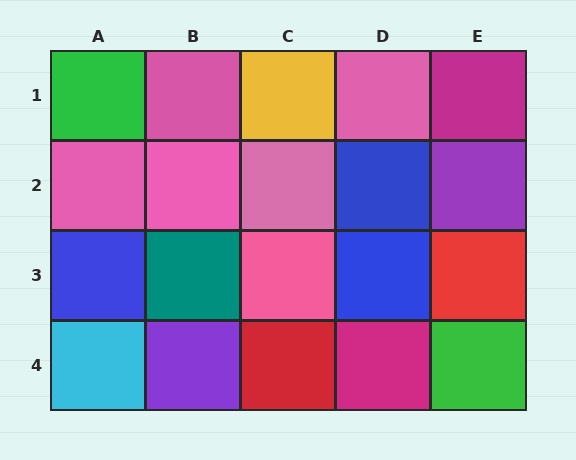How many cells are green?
2 cells are green.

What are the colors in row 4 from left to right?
Cyan, purple, red, magenta, green.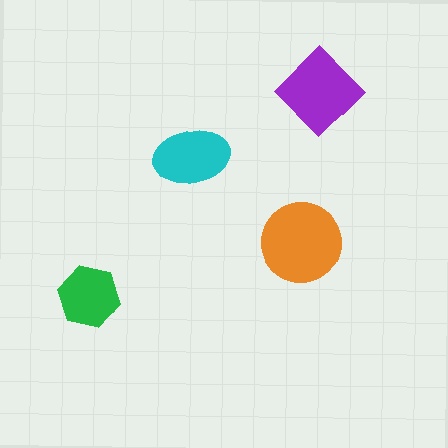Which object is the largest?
The orange circle.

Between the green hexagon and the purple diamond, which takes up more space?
The purple diamond.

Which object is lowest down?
The green hexagon is bottommost.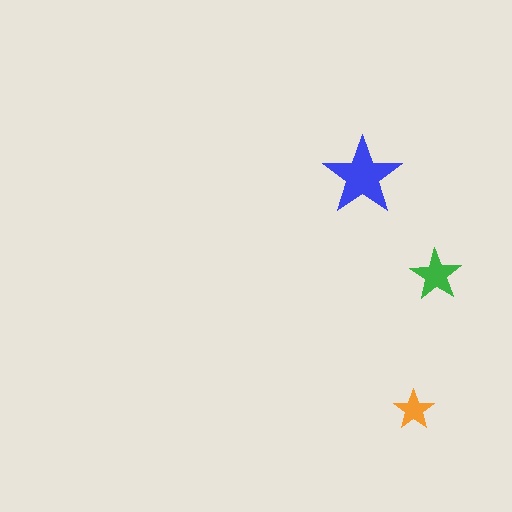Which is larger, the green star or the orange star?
The green one.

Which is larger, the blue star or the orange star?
The blue one.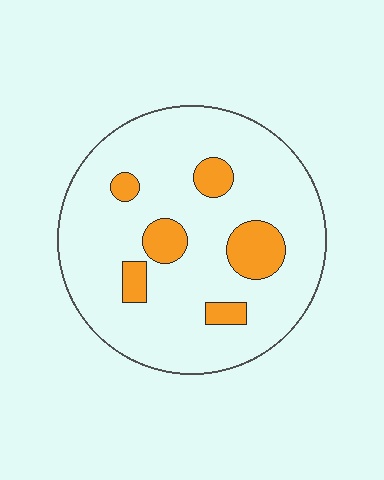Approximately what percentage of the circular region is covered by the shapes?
Approximately 15%.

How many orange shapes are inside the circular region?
6.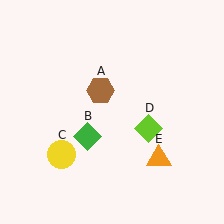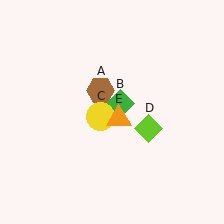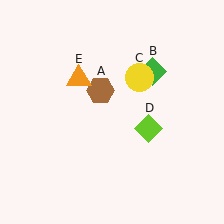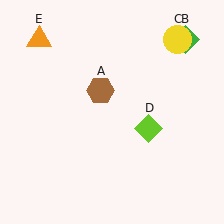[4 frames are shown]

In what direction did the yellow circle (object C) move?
The yellow circle (object C) moved up and to the right.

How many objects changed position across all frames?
3 objects changed position: green diamond (object B), yellow circle (object C), orange triangle (object E).